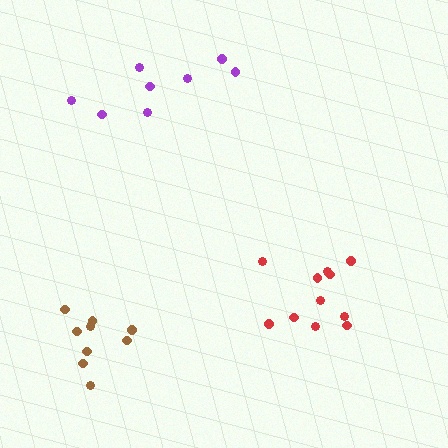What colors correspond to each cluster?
The clusters are colored: brown, purple, red.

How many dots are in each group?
Group 1: 9 dots, Group 2: 8 dots, Group 3: 11 dots (28 total).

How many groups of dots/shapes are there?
There are 3 groups.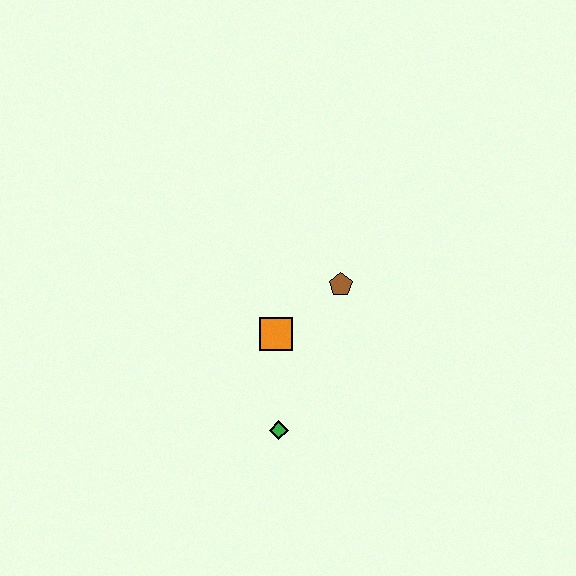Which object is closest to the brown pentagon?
The orange square is closest to the brown pentagon.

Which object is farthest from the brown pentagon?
The green diamond is farthest from the brown pentagon.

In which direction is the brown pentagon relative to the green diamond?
The brown pentagon is above the green diamond.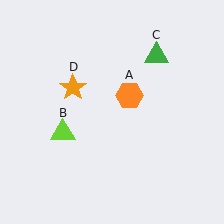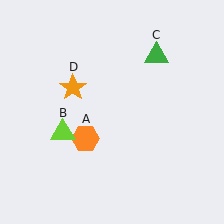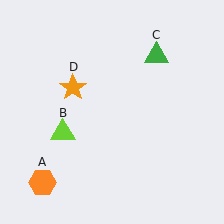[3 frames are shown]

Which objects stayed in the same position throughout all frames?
Lime triangle (object B) and green triangle (object C) and orange star (object D) remained stationary.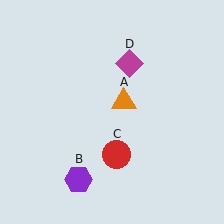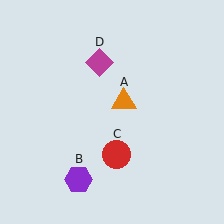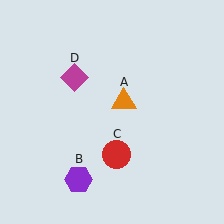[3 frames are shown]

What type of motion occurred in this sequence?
The magenta diamond (object D) rotated counterclockwise around the center of the scene.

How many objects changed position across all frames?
1 object changed position: magenta diamond (object D).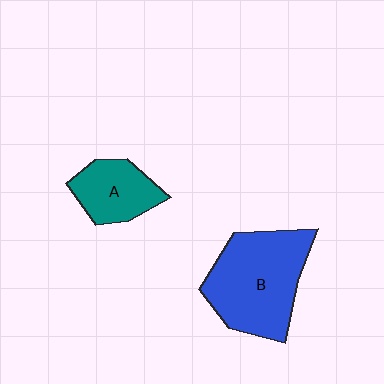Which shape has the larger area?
Shape B (blue).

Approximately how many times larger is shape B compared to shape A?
Approximately 2.0 times.